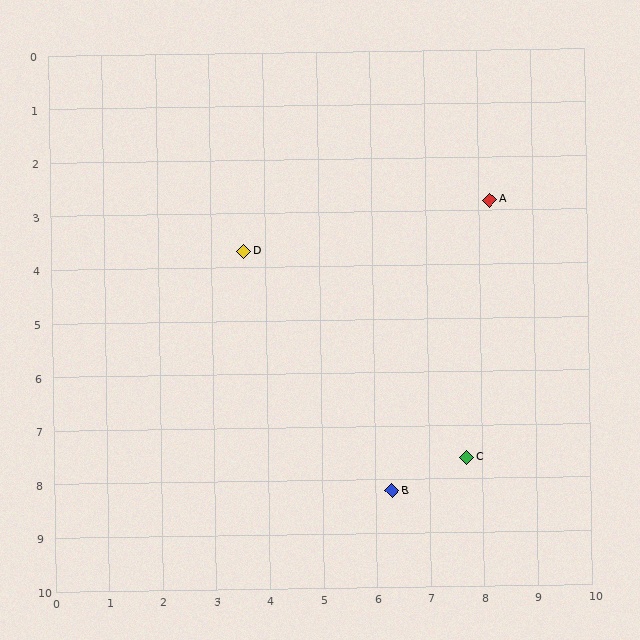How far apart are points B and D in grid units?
Points B and D are about 5.2 grid units apart.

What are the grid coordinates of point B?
Point B is at approximately (6.3, 8.2).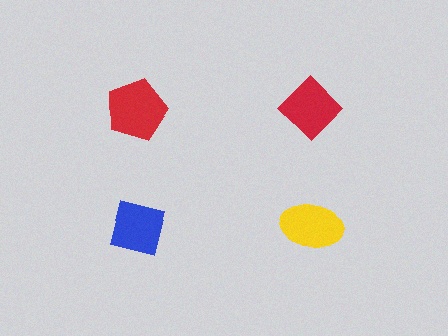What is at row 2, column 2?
A yellow ellipse.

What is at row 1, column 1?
A red pentagon.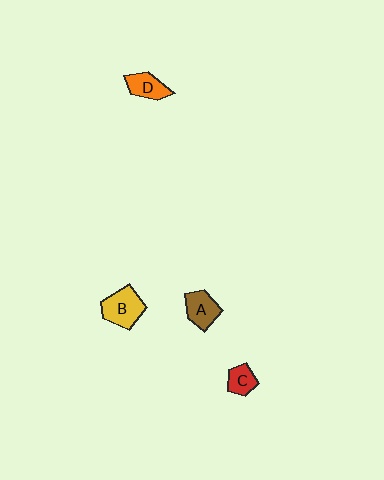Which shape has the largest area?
Shape B (yellow).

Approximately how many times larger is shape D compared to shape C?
Approximately 1.2 times.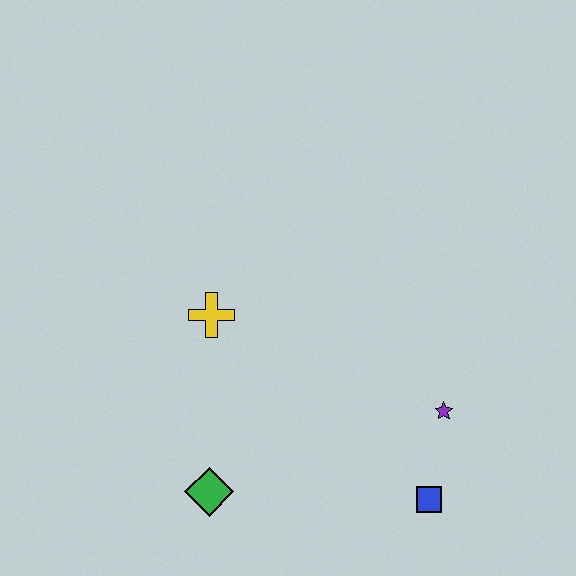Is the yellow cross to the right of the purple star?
No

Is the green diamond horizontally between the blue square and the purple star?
No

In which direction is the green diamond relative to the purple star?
The green diamond is to the left of the purple star.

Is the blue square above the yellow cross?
No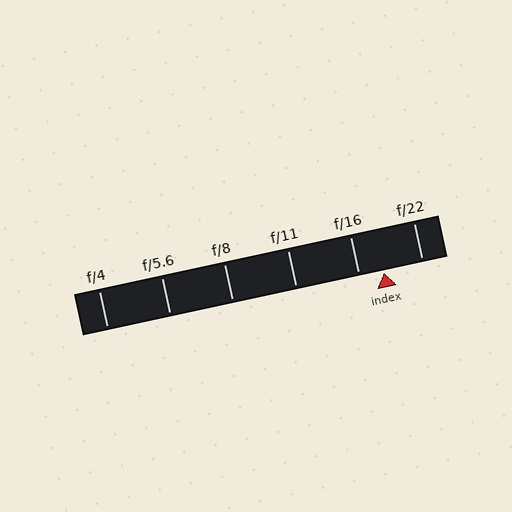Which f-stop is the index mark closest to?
The index mark is closest to f/16.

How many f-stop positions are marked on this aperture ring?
There are 6 f-stop positions marked.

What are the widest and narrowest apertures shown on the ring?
The widest aperture shown is f/4 and the narrowest is f/22.